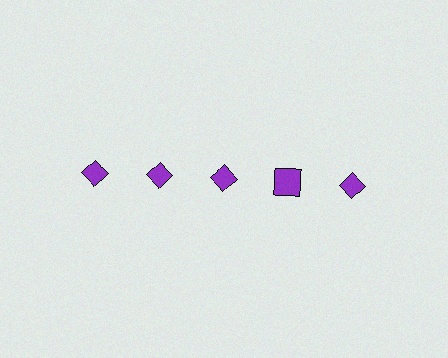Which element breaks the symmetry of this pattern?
The purple square in the top row, second from right column breaks the symmetry. All other shapes are purple diamonds.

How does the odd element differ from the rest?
It has a different shape: square instead of diamond.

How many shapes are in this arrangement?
There are 5 shapes arranged in a grid pattern.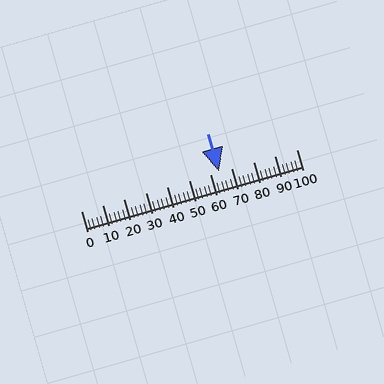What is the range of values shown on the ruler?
The ruler shows values from 0 to 100.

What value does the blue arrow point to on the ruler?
The blue arrow points to approximately 64.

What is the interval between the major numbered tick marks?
The major tick marks are spaced 10 units apart.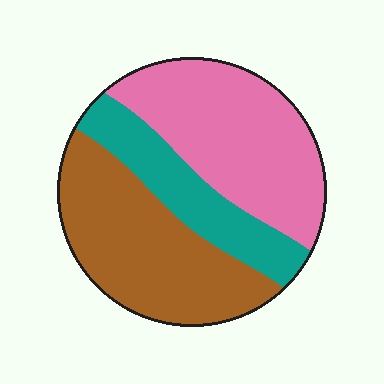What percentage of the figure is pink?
Pink covers about 40% of the figure.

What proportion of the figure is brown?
Brown takes up about two fifths (2/5) of the figure.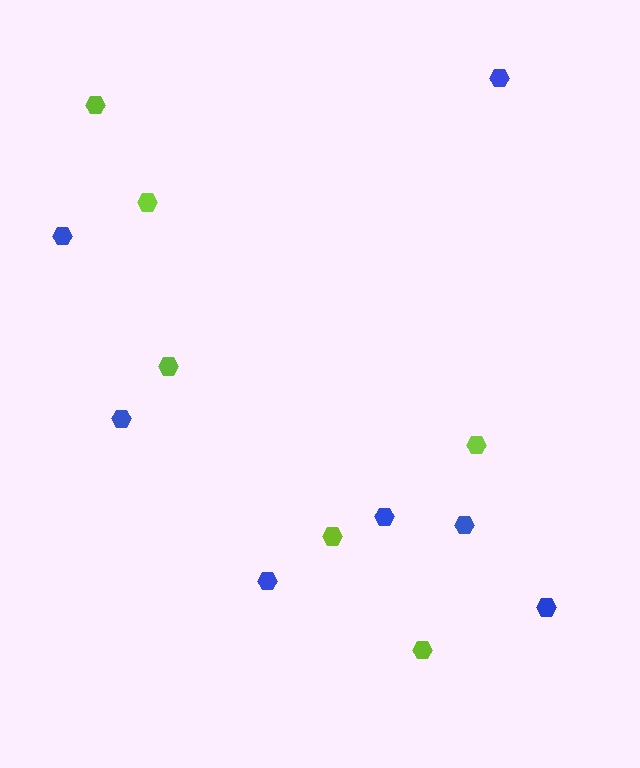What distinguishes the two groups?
There are 2 groups: one group of blue hexagons (7) and one group of lime hexagons (6).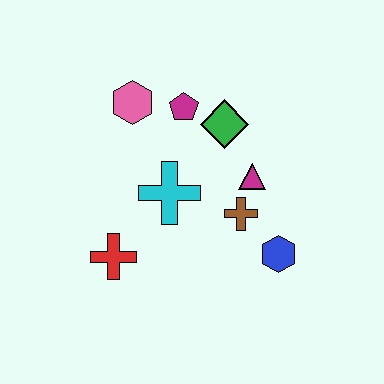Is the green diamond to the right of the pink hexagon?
Yes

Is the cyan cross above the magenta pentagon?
No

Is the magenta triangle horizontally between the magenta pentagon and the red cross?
No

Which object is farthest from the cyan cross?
The blue hexagon is farthest from the cyan cross.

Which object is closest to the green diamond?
The magenta pentagon is closest to the green diamond.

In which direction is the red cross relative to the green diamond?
The red cross is below the green diamond.